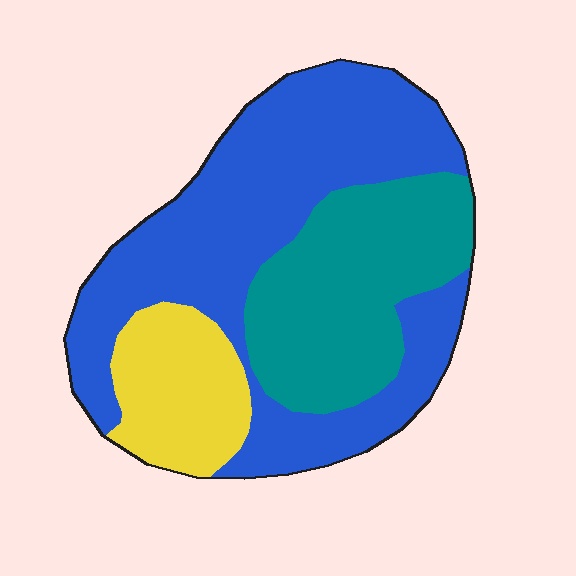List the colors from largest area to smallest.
From largest to smallest: blue, teal, yellow.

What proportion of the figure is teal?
Teal covers roughly 30% of the figure.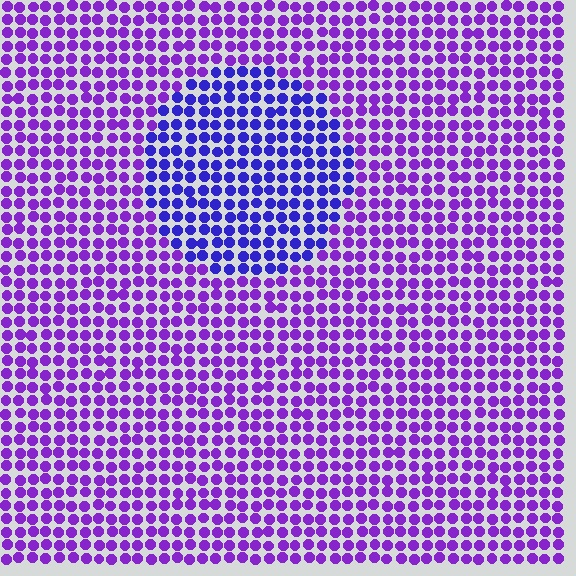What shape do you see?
I see a circle.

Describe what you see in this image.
The image is filled with small purple elements in a uniform arrangement. A circle-shaped region is visible where the elements are tinted to a slightly different hue, forming a subtle color boundary.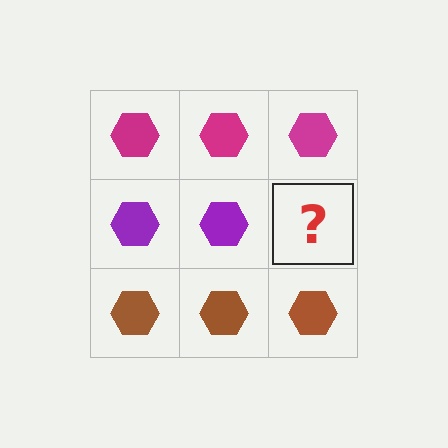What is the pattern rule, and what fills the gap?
The rule is that each row has a consistent color. The gap should be filled with a purple hexagon.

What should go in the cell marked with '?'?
The missing cell should contain a purple hexagon.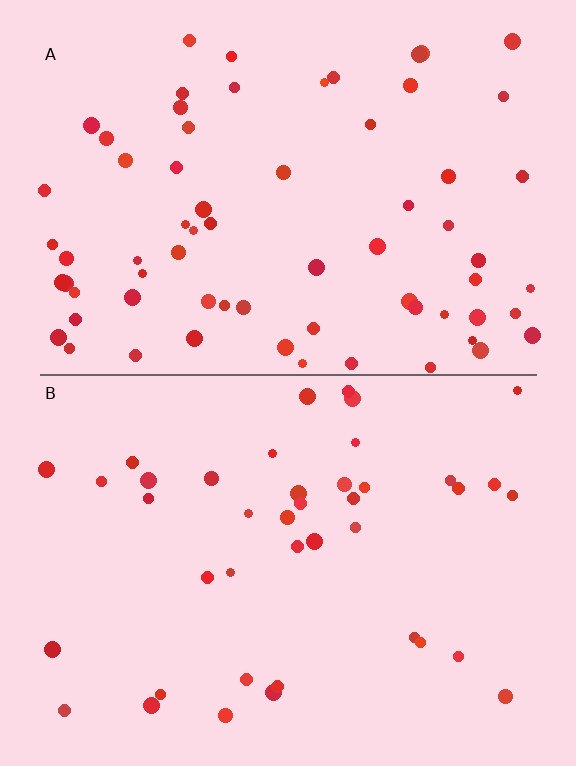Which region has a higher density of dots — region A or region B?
A (the top).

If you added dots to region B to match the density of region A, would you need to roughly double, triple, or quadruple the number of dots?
Approximately double.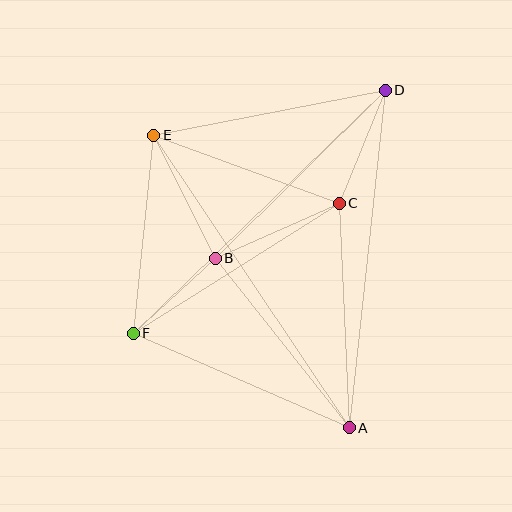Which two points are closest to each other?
Points B and F are closest to each other.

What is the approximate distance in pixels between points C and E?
The distance between C and E is approximately 198 pixels.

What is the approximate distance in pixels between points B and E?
The distance between B and E is approximately 138 pixels.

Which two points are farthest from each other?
Points A and E are farthest from each other.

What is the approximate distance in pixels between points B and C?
The distance between B and C is approximately 136 pixels.